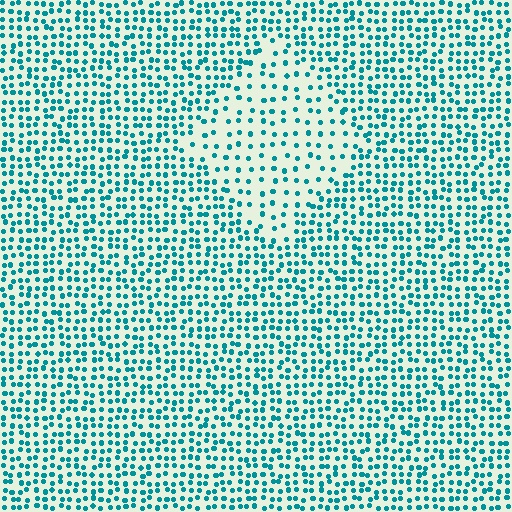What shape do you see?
I see a diamond.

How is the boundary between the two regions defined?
The boundary is defined by a change in element density (approximately 2.1x ratio). All elements are the same color, size, and shape.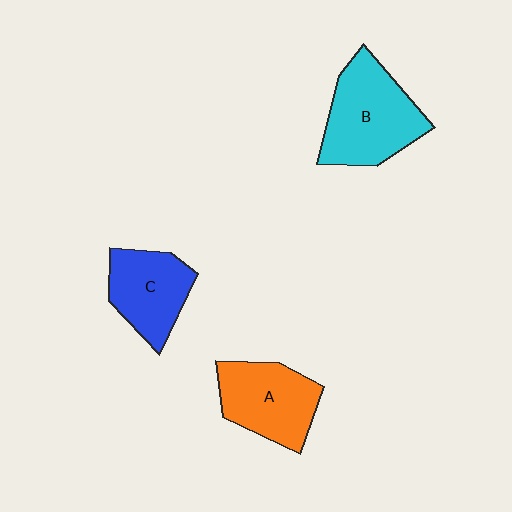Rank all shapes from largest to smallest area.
From largest to smallest: B (cyan), A (orange), C (blue).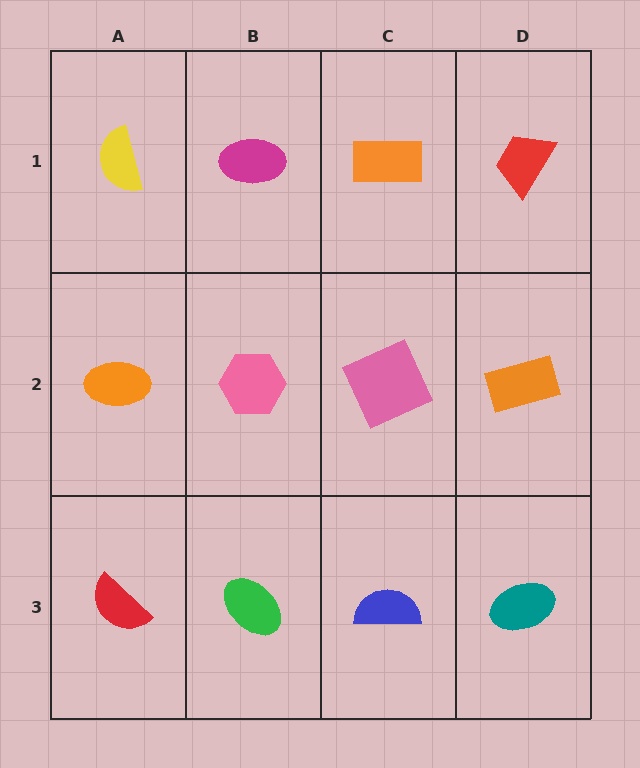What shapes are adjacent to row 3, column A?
An orange ellipse (row 2, column A), a green ellipse (row 3, column B).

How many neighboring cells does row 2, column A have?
3.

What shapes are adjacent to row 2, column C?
An orange rectangle (row 1, column C), a blue semicircle (row 3, column C), a pink hexagon (row 2, column B), an orange rectangle (row 2, column D).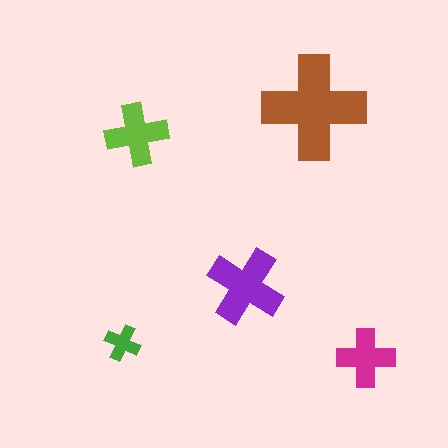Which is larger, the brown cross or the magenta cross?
The brown one.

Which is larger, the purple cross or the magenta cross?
The purple one.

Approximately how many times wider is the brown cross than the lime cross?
About 1.5 times wider.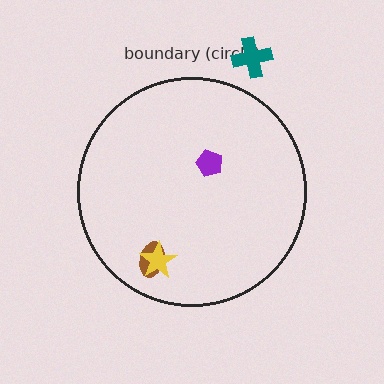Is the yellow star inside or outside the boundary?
Inside.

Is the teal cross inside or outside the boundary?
Outside.